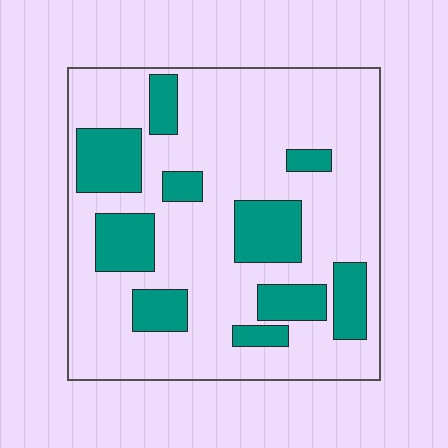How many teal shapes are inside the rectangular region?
10.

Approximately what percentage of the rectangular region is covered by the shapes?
Approximately 25%.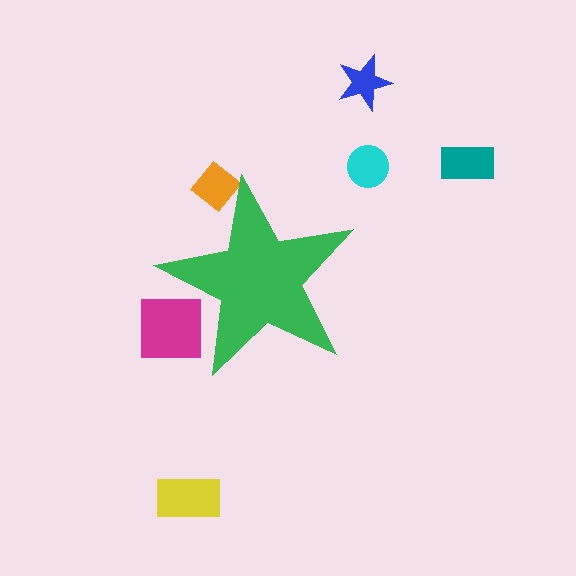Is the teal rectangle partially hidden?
No, the teal rectangle is fully visible.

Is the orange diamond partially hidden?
Yes, the orange diamond is partially hidden behind the green star.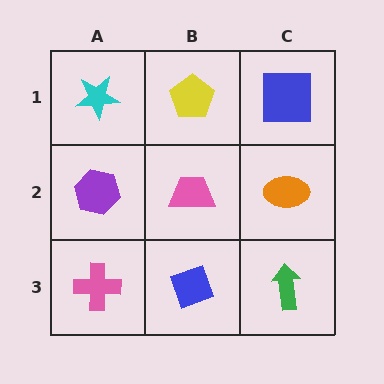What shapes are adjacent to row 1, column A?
A purple hexagon (row 2, column A), a yellow pentagon (row 1, column B).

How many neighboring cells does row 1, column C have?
2.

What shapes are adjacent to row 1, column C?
An orange ellipse (row 2, column C), a yellow pentagon (row 1, column B).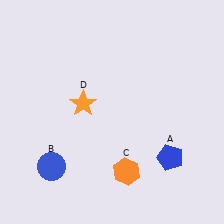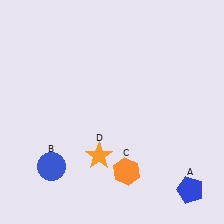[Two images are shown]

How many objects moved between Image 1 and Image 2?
2 objects moved between the two images.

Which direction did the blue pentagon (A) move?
The blue pentagon (A) moved down.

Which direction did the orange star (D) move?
The orange star (D) moved down.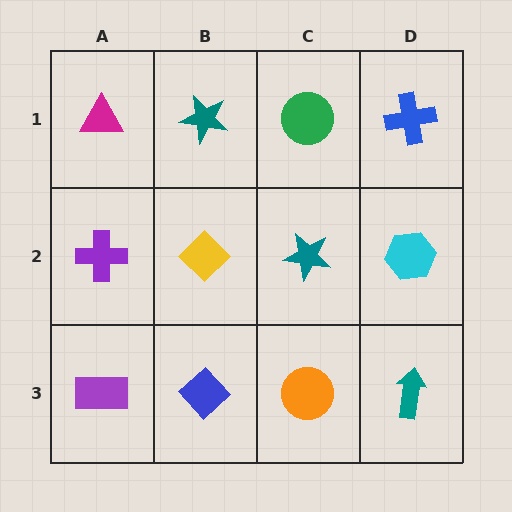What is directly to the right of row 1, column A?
A teal star.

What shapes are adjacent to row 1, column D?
A cyan hexagon (row 2, column D), a green circle (row 1, column C).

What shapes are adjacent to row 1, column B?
A yellow diamond (row 2, column B), a magenta triangle (row 1, column A), a green circle (row 1, column C).